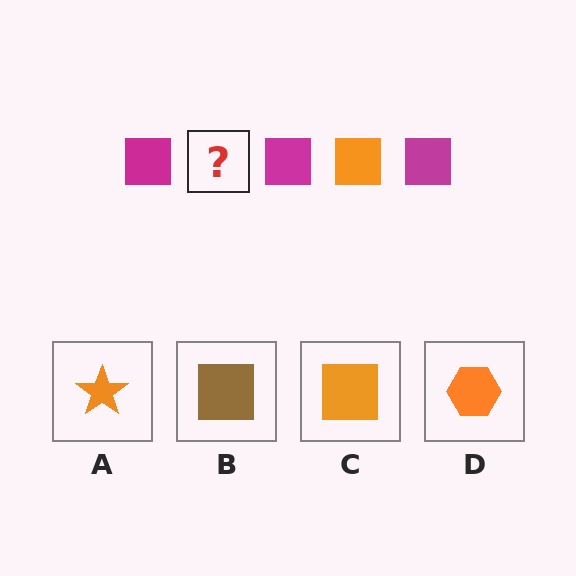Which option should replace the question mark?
Option C.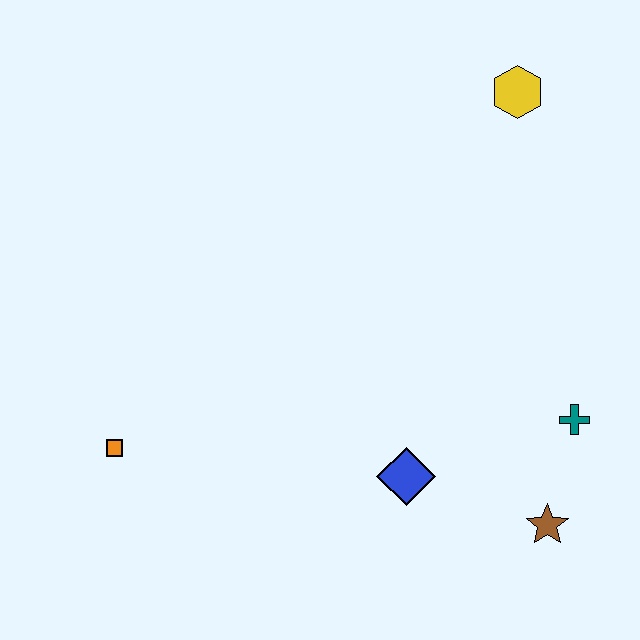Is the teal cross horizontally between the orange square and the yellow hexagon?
No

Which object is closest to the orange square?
The blue diamond is closest to the orange square.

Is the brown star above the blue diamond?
No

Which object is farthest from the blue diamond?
The yellow hexagon is farthest from the blue diamond.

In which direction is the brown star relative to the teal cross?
The brown star is below the teal cross.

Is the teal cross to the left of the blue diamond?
No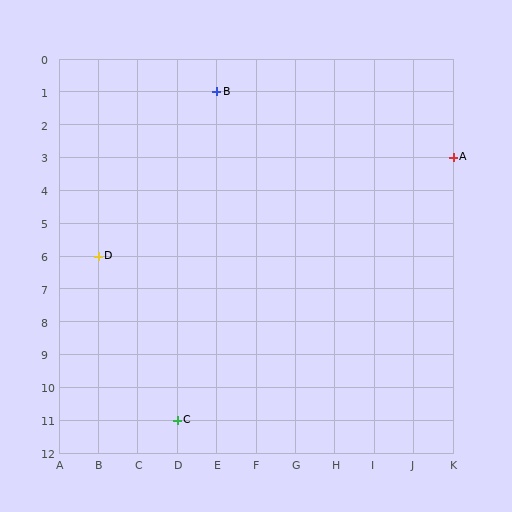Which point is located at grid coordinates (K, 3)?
Point A is at (K, 3).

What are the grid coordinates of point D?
Point D is at grid coordinates (B, 6).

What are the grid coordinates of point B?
Point B is at grid coordinates (E, 1).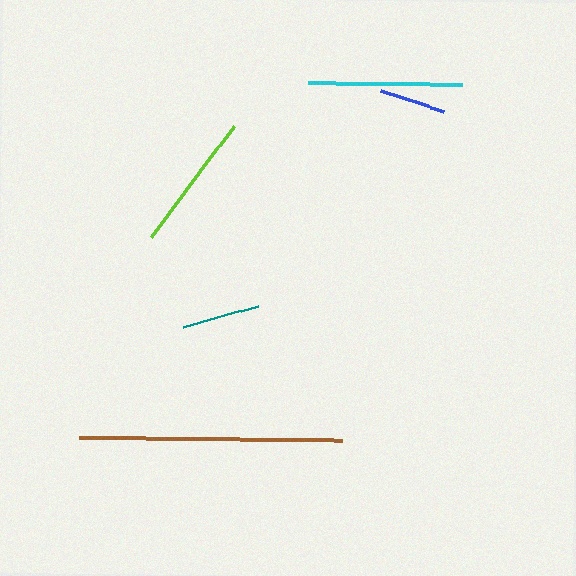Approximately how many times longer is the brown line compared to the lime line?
The brown line is approximately 1.9 times the length of the lime line.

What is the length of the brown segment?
The brown segment is approximately 263 pixels long.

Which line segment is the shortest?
The blue line is the shortest at approximately 66 pixels.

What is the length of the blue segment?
The blue segment is approximately 66 pixels long.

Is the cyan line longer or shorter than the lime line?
The cyan line is longer than the lime line.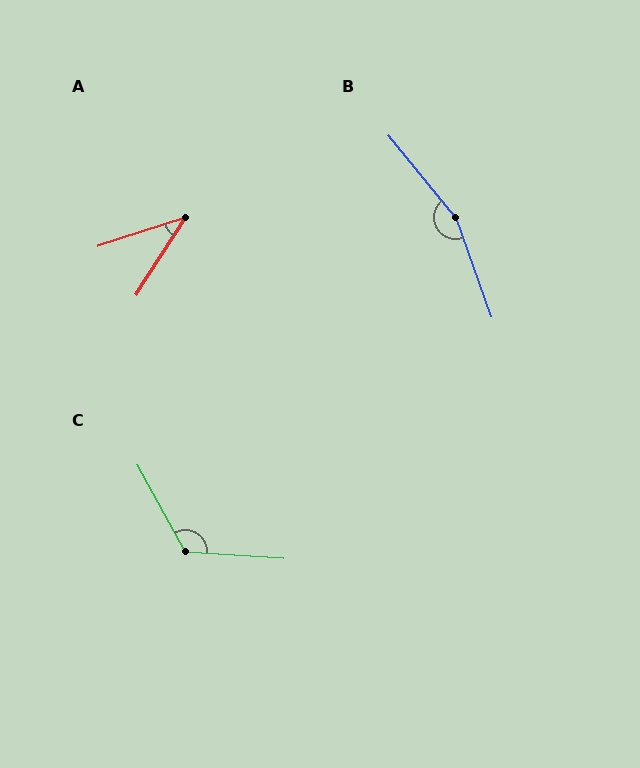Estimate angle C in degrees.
Approximately 122 degrees.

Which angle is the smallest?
A, at approximately 39 degrees.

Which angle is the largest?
B, at approximately 160 degrees.